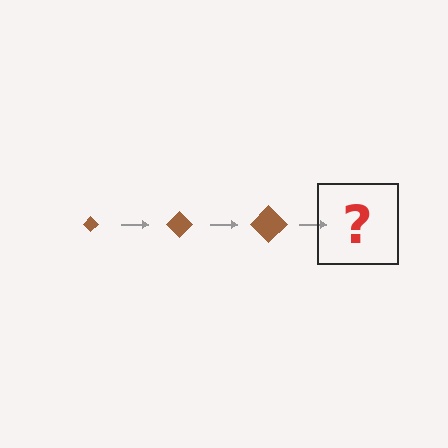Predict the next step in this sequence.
The next step is a brown diamond, larger than the previous one.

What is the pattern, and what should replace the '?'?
The pattern is that the diamond gets progressively larger each step. The '?' should be a brown diamond, larger than the previous one.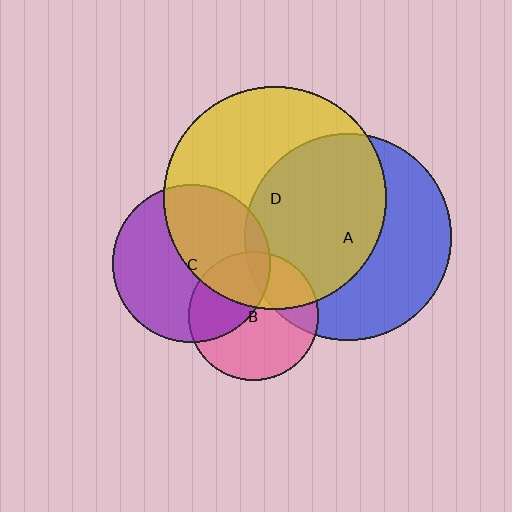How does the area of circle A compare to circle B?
Approximately 2.5 times.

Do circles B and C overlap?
Yes.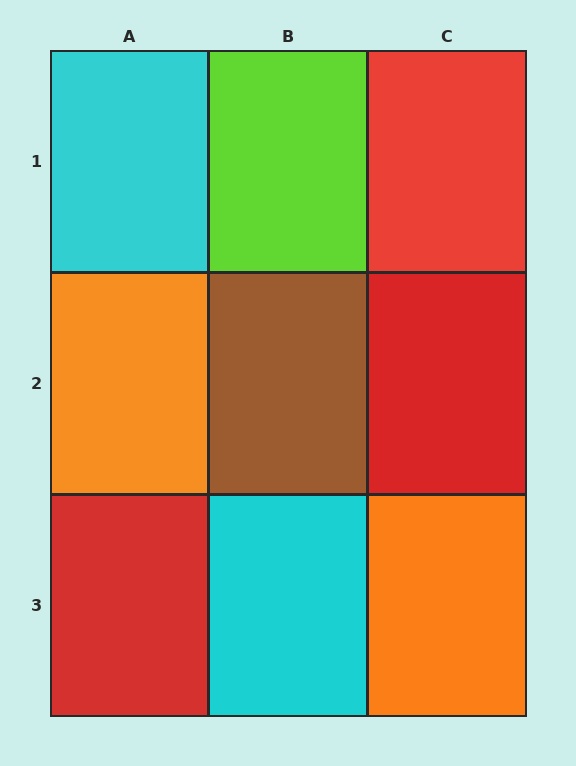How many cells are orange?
2 cells are orange.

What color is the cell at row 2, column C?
Red.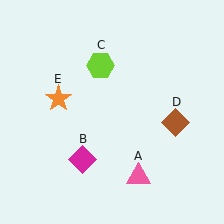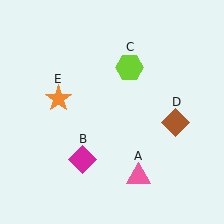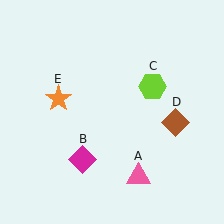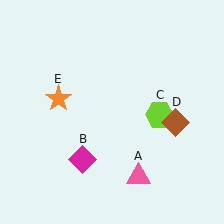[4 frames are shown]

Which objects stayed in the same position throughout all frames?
Pink triangle (object A) and magenta diamond (object B) and brown diamond (object D) and orange star (object E) remained stationary.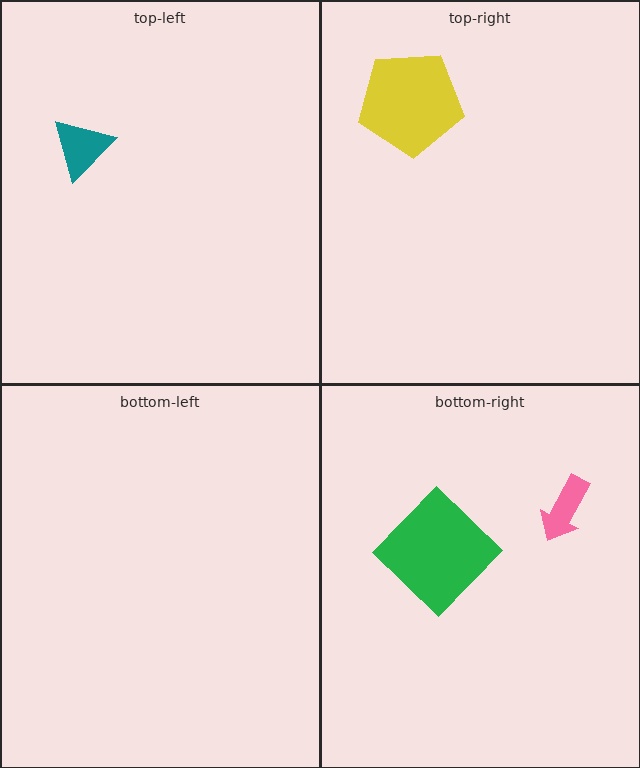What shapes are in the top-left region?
The teal triangle.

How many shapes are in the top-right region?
1.